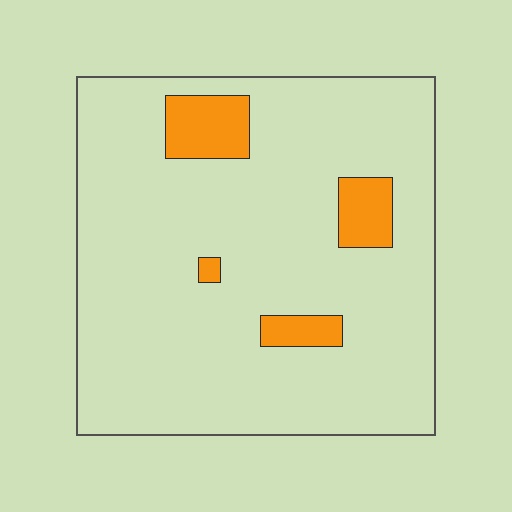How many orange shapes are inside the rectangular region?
4.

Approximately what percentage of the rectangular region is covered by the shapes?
Approximately 10%.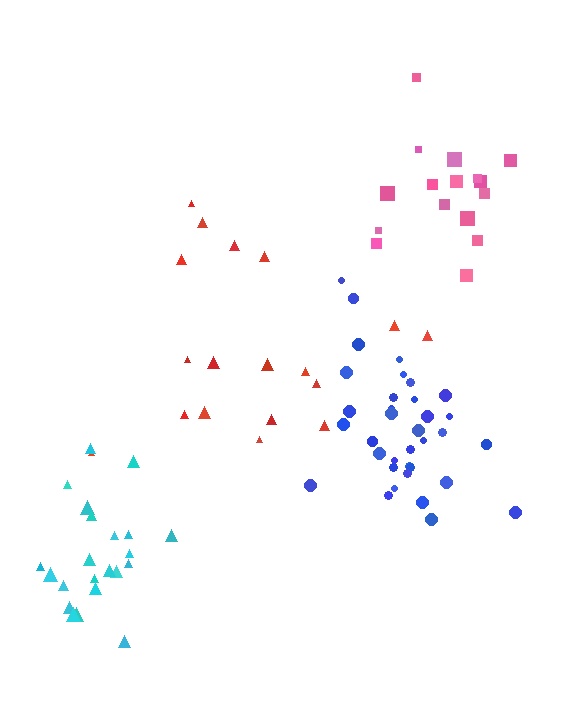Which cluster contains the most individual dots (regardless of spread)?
Blue (35).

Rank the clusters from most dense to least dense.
blue, pink, cyan, red.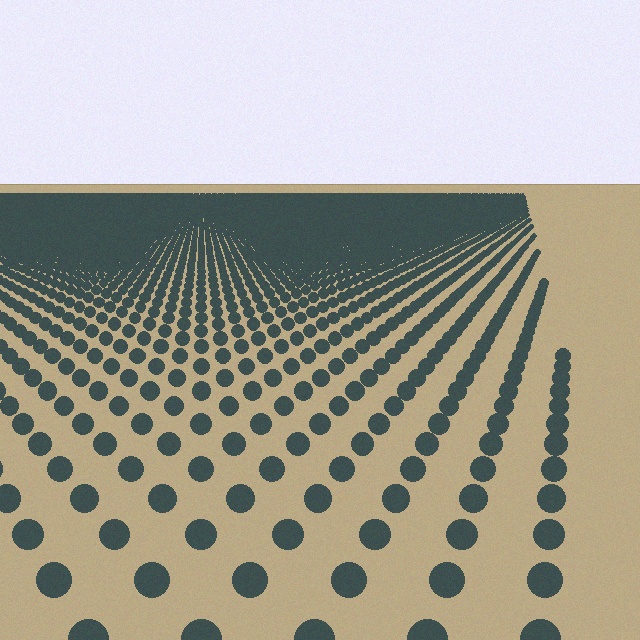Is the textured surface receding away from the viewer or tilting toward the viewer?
The surface is receding away from the viewer. Texture elements get smaller and denser toward the top.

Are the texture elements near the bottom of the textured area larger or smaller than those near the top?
Larger. Near the bottom, elements are closer to the viewer and appear at a bigger on-screen size.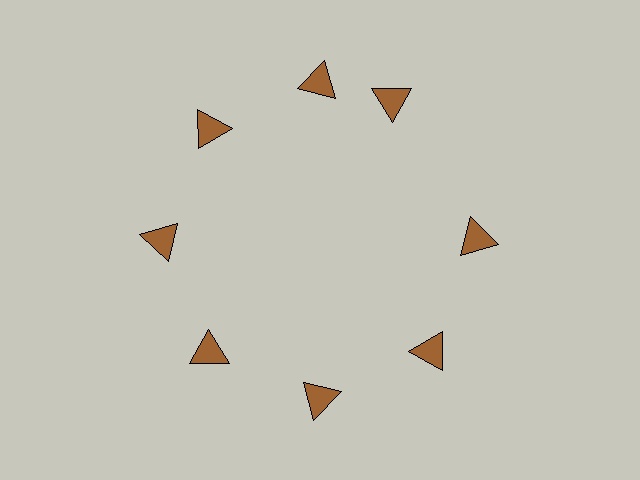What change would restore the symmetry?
The symmetry would be restored by rotating it back into even spacing with its neighbors so that all 8 triangles sit at equal angles and equal distance from the center.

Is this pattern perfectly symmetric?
No. The 8 brown triangles are arranged in a ring, but one element near the 2 o'clock position is rotated out of alignment along the ring, breaking the 8-fold rotational symmetry.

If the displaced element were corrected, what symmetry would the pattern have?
It would have 8-fold rotational symmetry — the pattern would map onto itself every 45 degrees.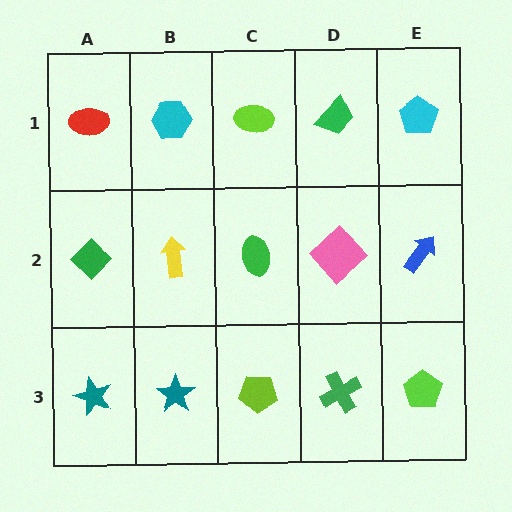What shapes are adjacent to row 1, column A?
A green diamond (row 2, column A), a cyan hexagon (row 1, column B).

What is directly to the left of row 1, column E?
A green trapezoid.